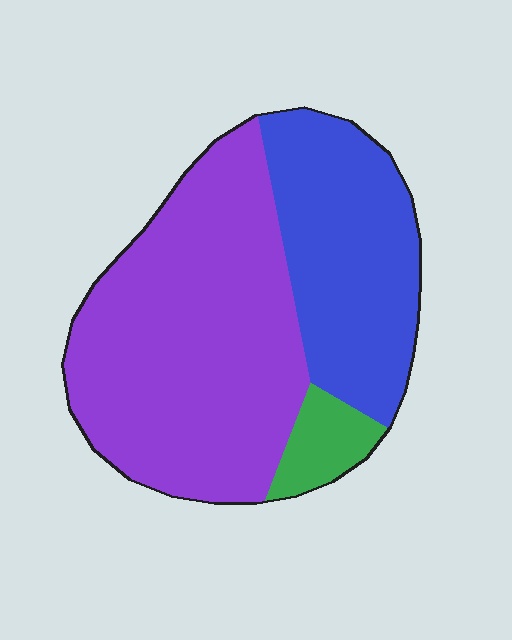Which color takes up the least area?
Green, at roughly 5%.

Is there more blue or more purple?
Purple.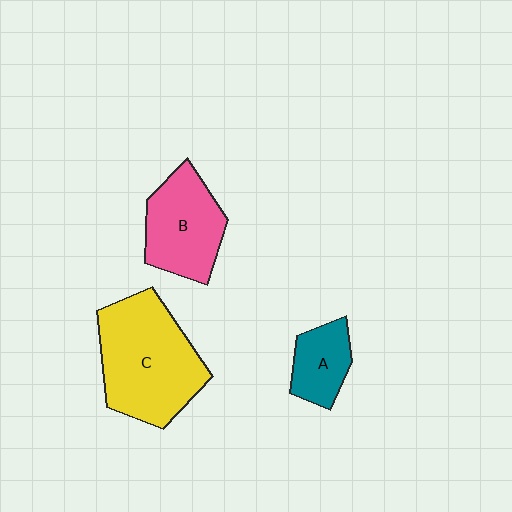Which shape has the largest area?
Shape C (yellow).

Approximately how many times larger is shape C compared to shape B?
Approximately 1.5 times.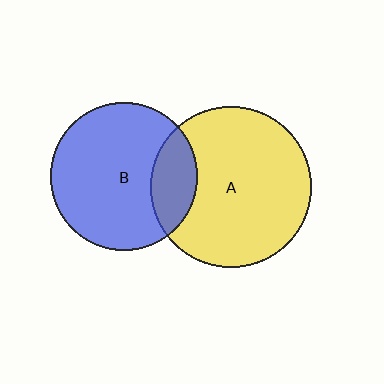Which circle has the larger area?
Circle A (yellow).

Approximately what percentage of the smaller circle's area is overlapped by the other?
Approximately 20%.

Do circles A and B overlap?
Yes.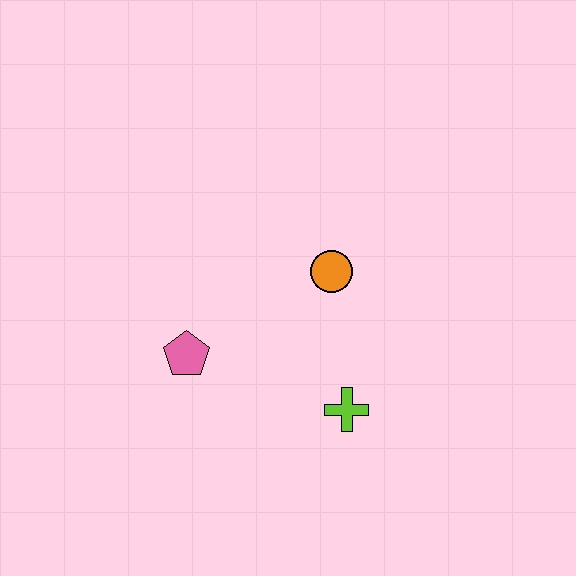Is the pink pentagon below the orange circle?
Yes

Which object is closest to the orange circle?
The lime cross is closest to the orange circle.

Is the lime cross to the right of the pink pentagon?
Yes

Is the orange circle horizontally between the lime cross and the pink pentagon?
Yes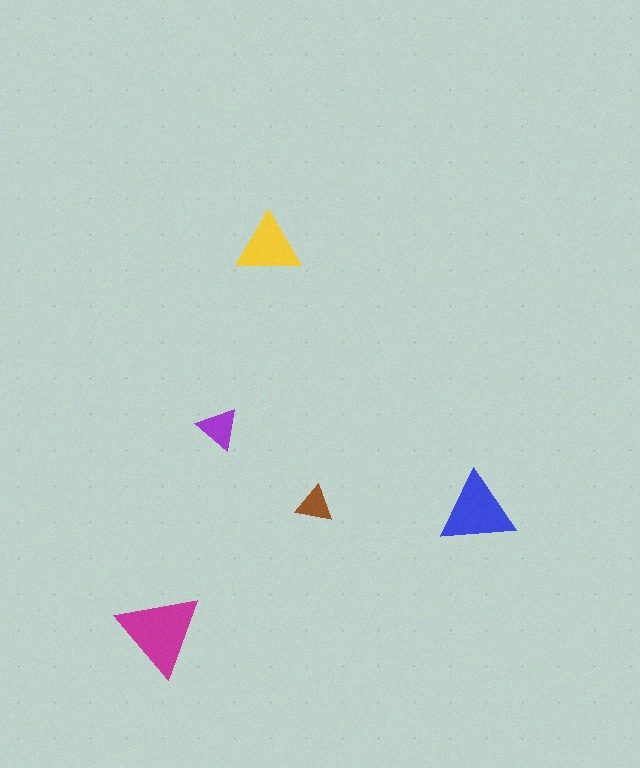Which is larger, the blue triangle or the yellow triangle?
The blue one.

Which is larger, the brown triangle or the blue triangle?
The blue one.